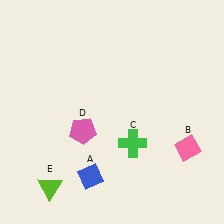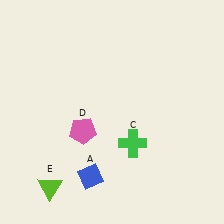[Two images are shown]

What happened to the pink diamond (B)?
The pink diamond (B) was removed in Image 2. It was in the bottom-right area of Image 1.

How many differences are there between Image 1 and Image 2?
There is 1 difference between the two images.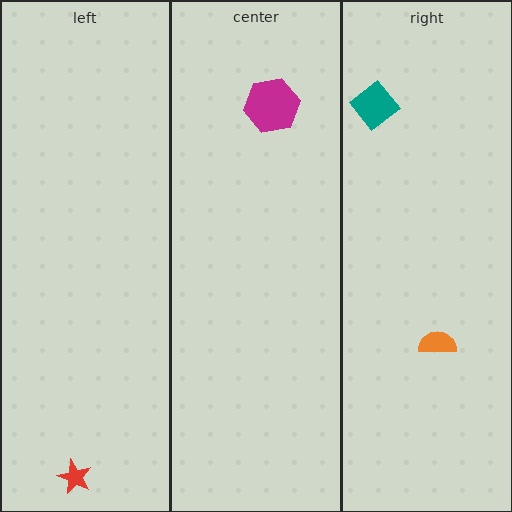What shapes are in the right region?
The teal diamond, the orange semicircle.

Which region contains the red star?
The left region.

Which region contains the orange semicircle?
The right region.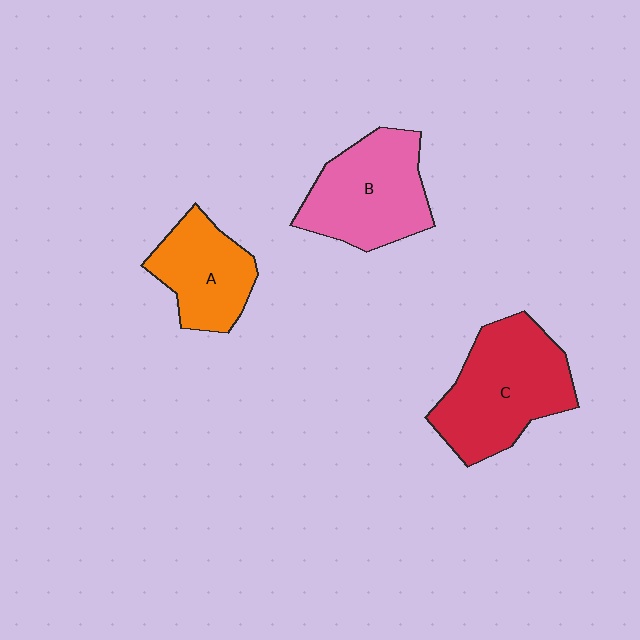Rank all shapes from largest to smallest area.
From largest to smallest: C (red), B (pink), A (orange).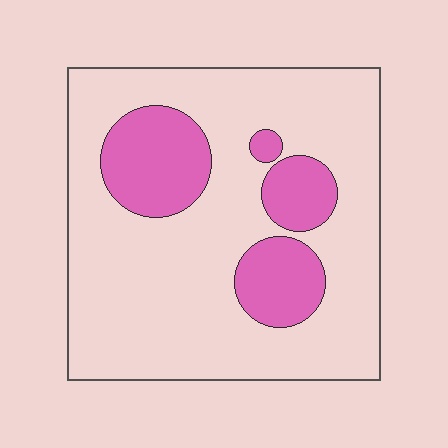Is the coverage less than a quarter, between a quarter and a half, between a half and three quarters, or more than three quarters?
Less than a quarter.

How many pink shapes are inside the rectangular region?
4.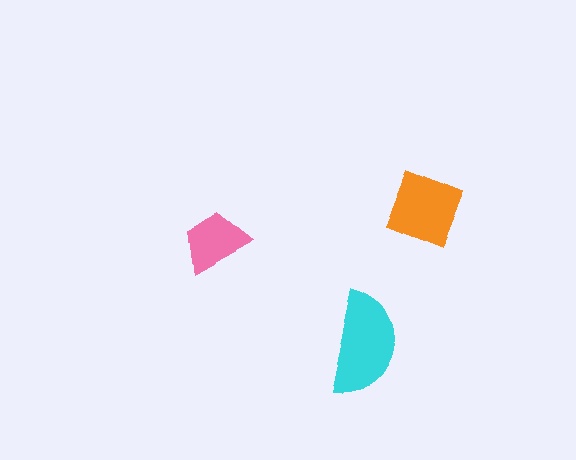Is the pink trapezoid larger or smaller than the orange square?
Smaller.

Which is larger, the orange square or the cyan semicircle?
The cyan semicircle.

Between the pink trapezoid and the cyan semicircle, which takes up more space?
The cyan semicircle.